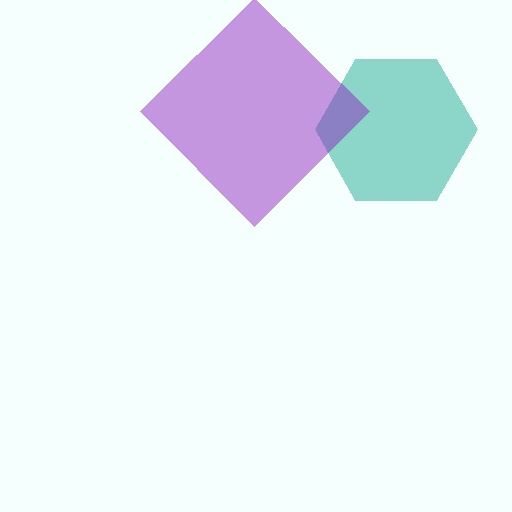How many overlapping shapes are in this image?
There are 2 overlapping shapes in the image.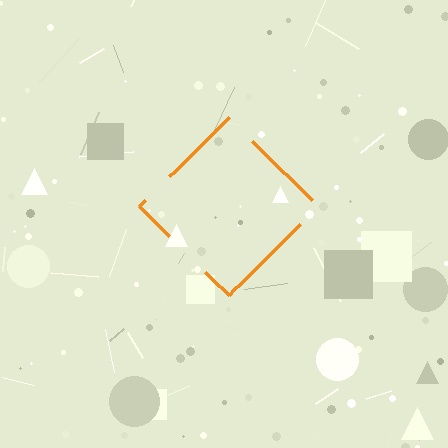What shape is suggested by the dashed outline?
The dashed outline suggests a diamond.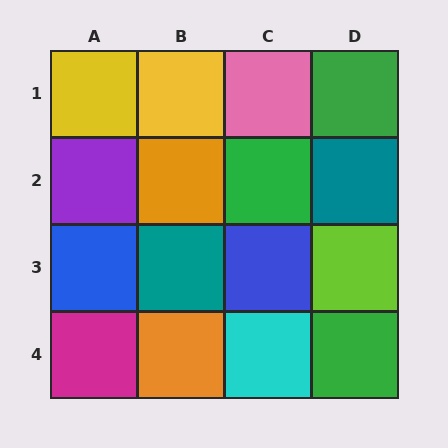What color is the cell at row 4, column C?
Cyan.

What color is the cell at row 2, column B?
Orange.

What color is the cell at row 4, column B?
Orange.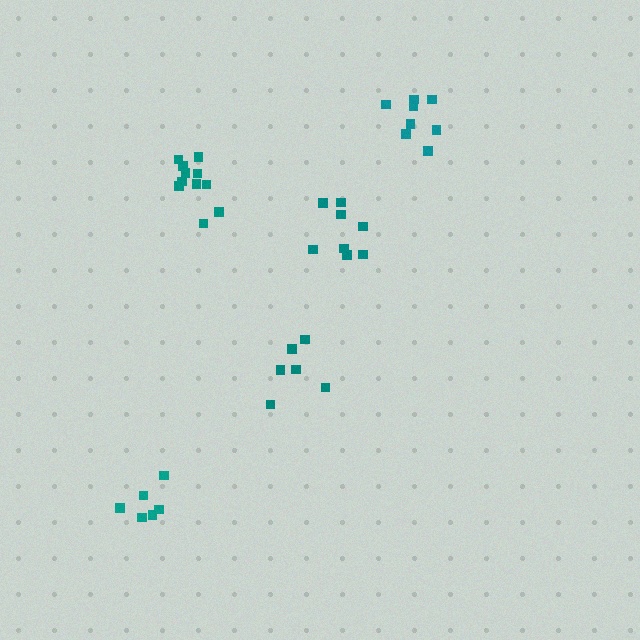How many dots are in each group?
Group 1: 6 dots, Group 2: 6 dots, Group 3: 11 dots, Group 4: 8 dots, Group 5: 8 dots (39 total).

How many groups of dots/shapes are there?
There are 5 groups.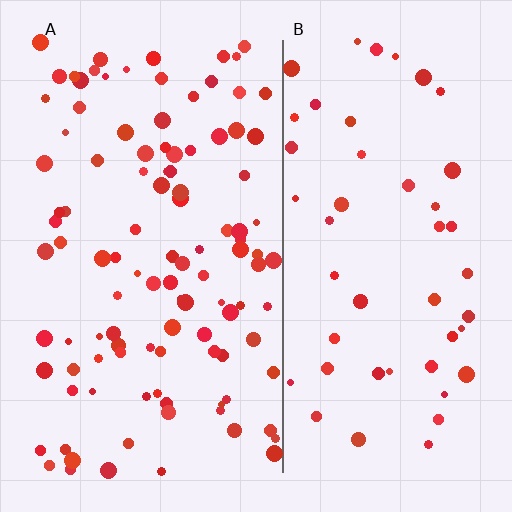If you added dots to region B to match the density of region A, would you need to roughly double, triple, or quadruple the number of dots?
Approximately double.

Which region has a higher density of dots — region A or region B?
A (the left).